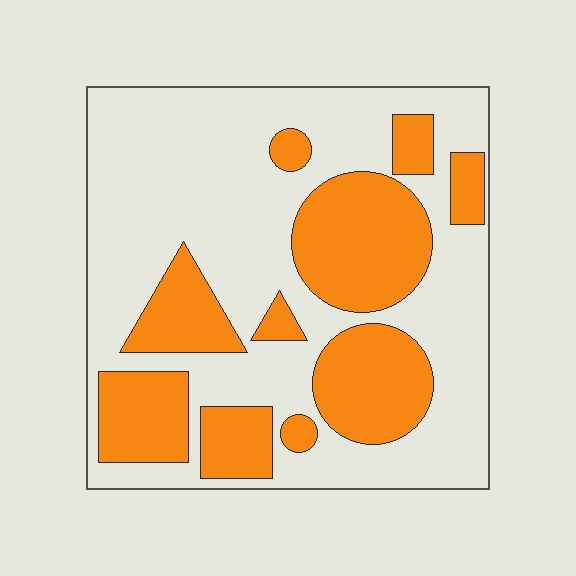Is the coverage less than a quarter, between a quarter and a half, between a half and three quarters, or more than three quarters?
Between a quarter and a half.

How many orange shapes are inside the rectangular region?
10.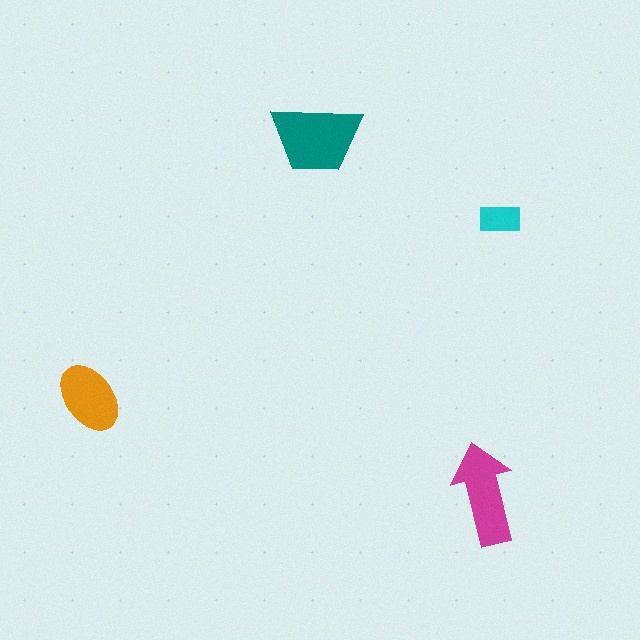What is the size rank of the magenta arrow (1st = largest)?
2nd.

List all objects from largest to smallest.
The teal trapezoid, the magenta arrow, the orange ellipse, the cyan rectangle.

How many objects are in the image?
There are 4 objects in the image.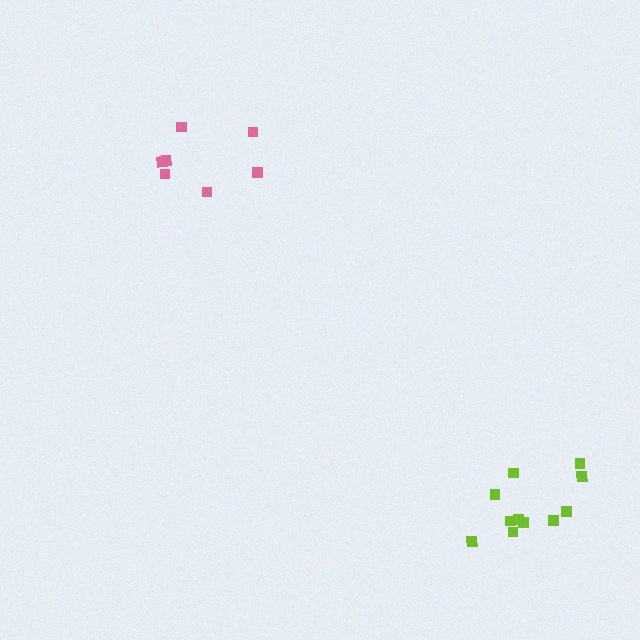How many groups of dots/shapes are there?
There are 2 groups.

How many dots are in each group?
Group 1: 7 dots, Group 2: 11 dots (18 total).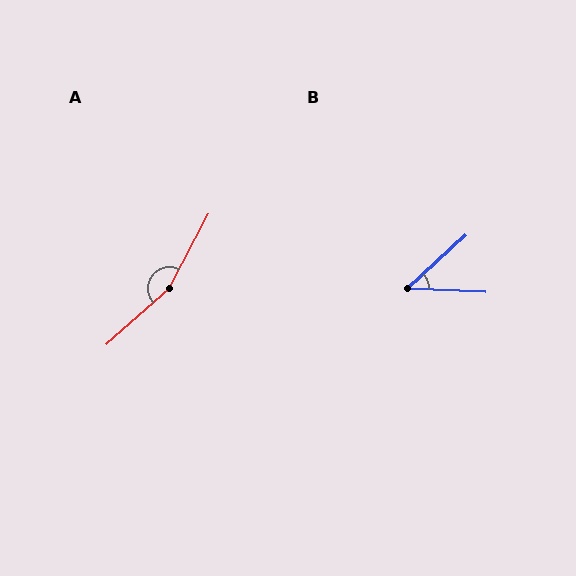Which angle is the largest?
A, at approximately 159 degrees.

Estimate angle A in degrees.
Approximately 159 degrees.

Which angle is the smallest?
B, at approximately 45 degrees.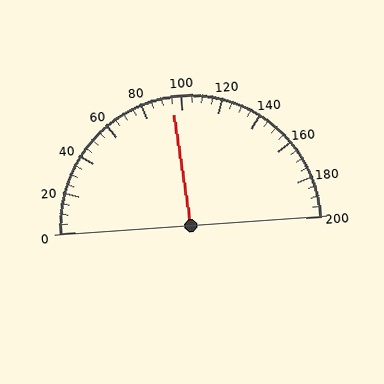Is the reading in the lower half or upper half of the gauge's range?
The reading is in the lower half of the range (0 to 200).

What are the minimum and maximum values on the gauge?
The gauge ranges from 0 to 200.